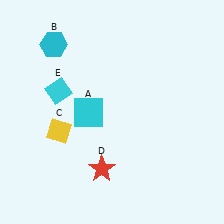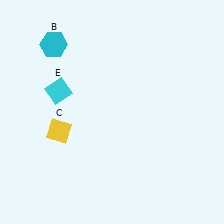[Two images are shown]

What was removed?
The cyan square (A), the red star (D) were removed in Image 2.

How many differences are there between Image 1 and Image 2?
There are 2 differences between the two images.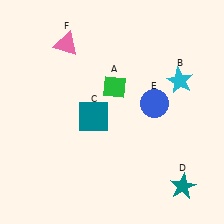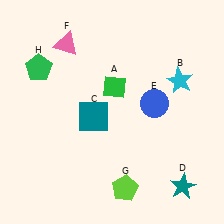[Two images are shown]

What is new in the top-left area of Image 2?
A green pentagon (H) was added in the top-left area of Image 2.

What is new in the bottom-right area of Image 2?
A lime pentagon (G) was added in the bottom-right area of Image 2.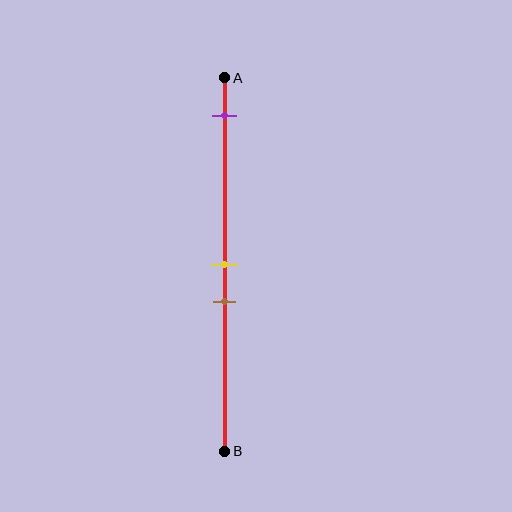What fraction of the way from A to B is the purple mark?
The purple mark is approximately 10% (0.1) of the way from A to B.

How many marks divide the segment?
There are 3 marks dividing the segment.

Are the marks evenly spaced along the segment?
No, the marks are not evenly spaced.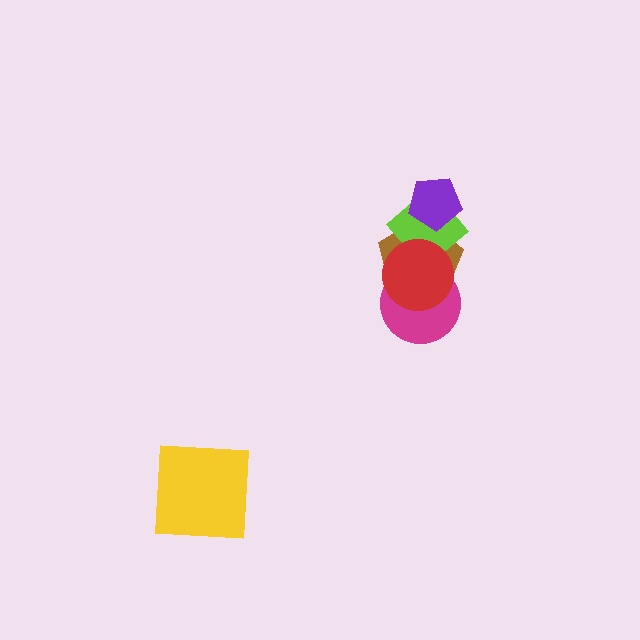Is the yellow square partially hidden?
No, no other shape covers it.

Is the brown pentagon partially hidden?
Yes, it is partially covered by another shape.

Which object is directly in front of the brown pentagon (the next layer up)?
The magenta circle is directly in front of the brown pentagon.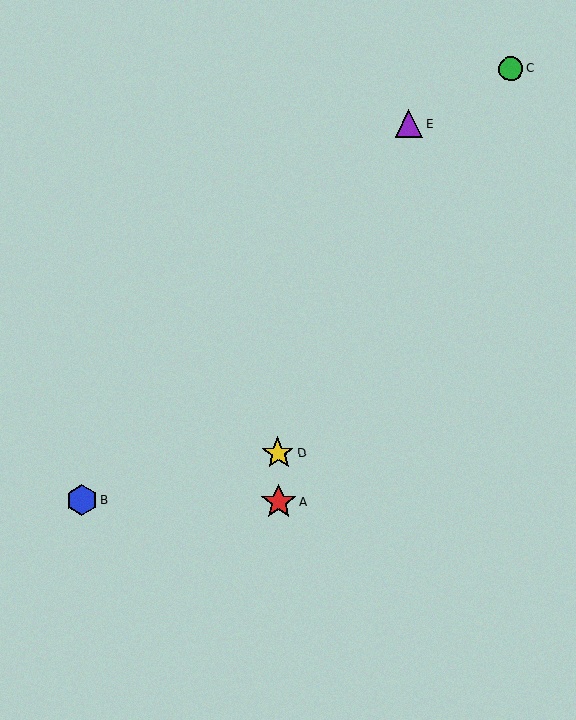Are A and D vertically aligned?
Yes, both are at x≈279.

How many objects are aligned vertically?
2 objects (A, D) are aligned vertically.